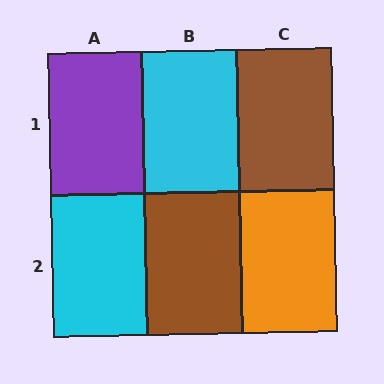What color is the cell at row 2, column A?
Cyan.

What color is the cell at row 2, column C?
Orange.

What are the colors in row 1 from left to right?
Purple, cyan, brown.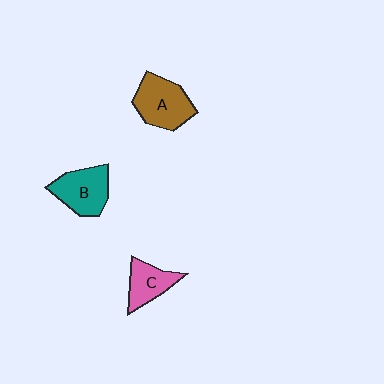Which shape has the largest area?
Shape A (brown).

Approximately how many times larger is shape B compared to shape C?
Approximately 1.3 times.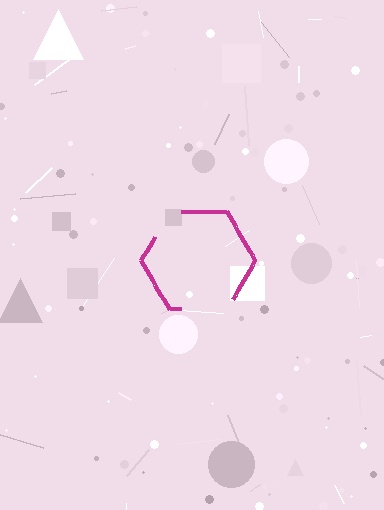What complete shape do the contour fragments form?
The contour fragments form a hexagon.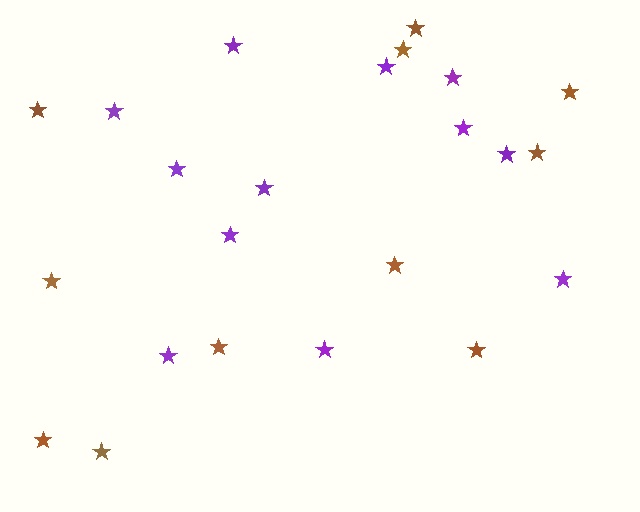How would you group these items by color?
There are 2 groups: one group of brown stars (11) and one group of purple stars (12).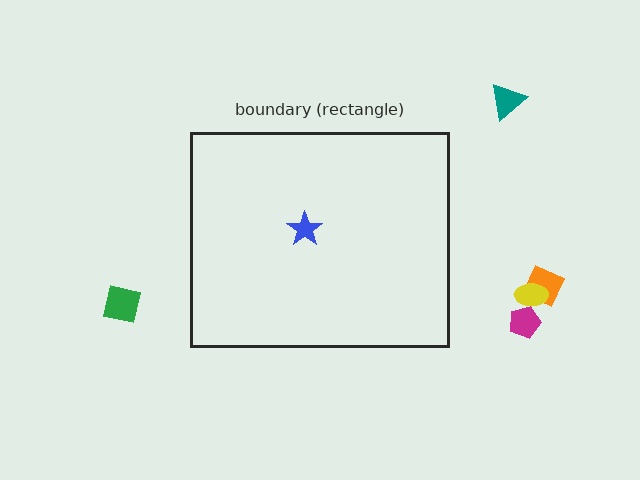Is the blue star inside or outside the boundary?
Inside.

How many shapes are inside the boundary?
1 inside, 5 outside.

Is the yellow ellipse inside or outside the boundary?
Outside.